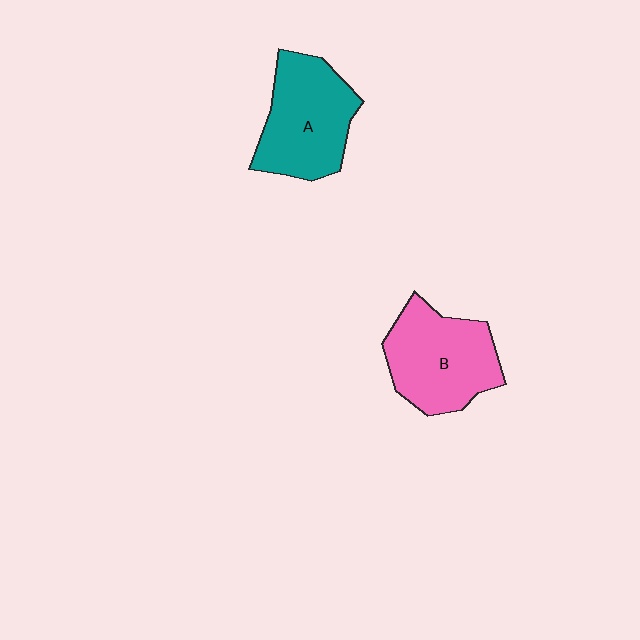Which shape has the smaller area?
Shape A (teal).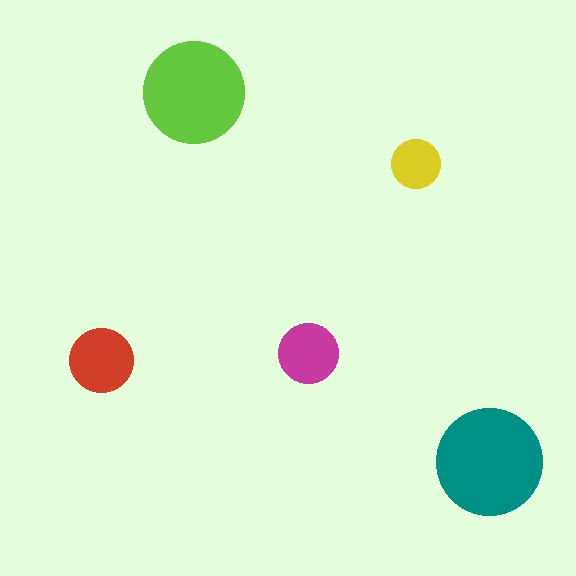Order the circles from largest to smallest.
the teal one, the lime one, the red one, the magenta one, the yellow one.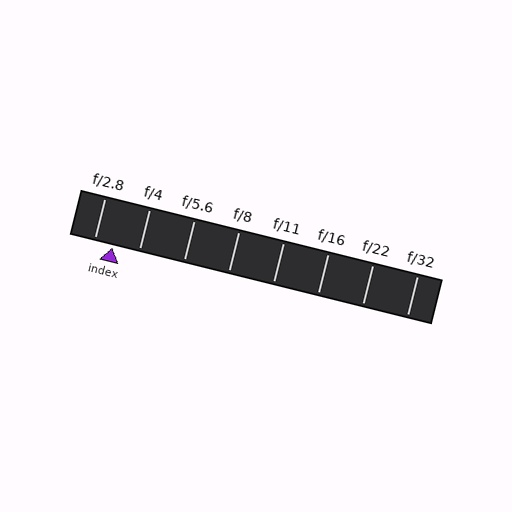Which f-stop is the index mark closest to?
The index mark is closest to f/2.8.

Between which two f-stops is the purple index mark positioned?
The index mark is between f/2.8 and f/4.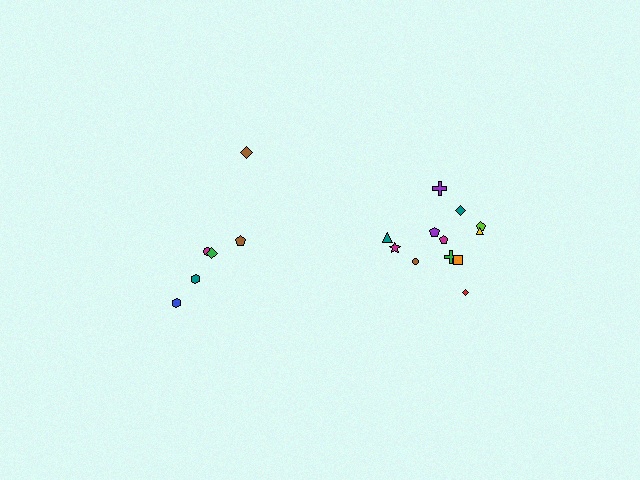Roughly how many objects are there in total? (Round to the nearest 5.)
Roughly 20 objects in total.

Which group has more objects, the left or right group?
The right group.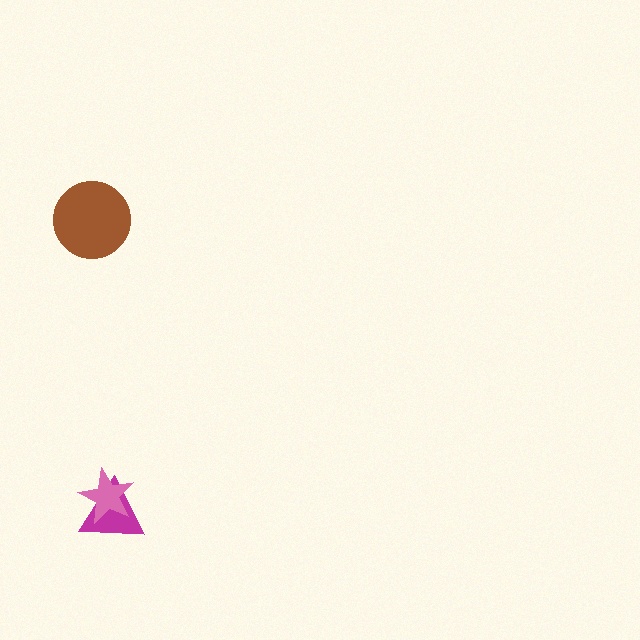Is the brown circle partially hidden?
No, no other shape covers it.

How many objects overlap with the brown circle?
0 objects overlap with the brown circle.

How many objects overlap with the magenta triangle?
1 object overlaps with the magenta triangle.